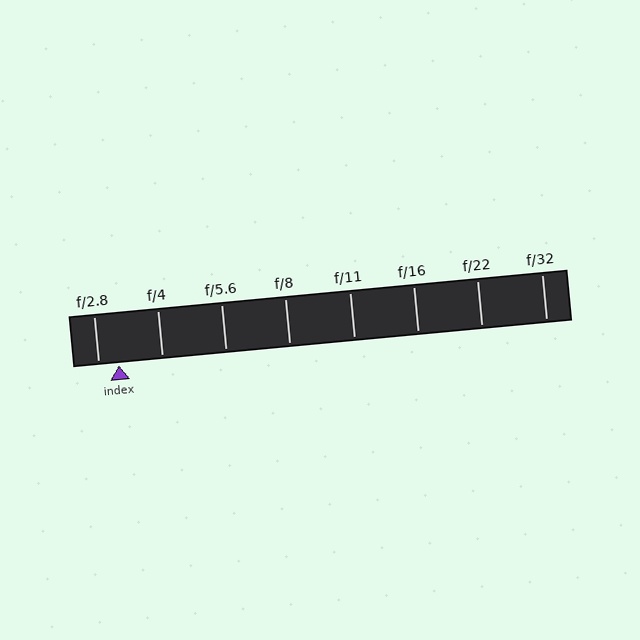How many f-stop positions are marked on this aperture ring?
There are 8 f-stop positions marked.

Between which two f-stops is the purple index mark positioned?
The index mark is between f/2.8 and f/4.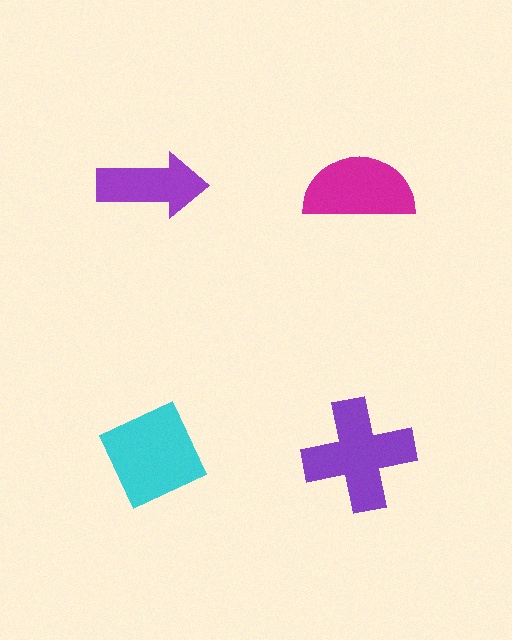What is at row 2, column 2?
A purple cross.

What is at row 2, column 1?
A cyan diamond.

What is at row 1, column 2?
A magenta semicircle.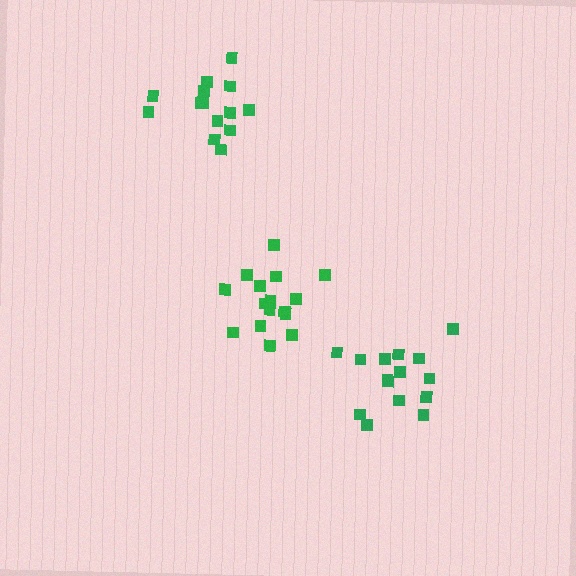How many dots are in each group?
Group 1: 16 dots, Group 2: 15 dots, Group 3: 14 dots (45 total).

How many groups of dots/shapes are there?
There are 3 groups.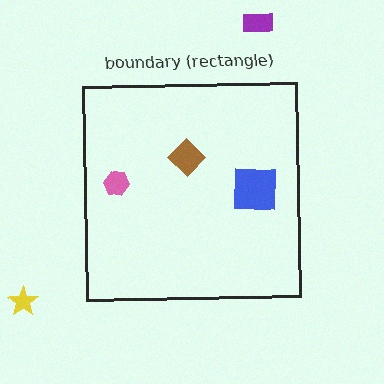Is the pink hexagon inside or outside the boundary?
Inside.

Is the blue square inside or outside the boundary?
Inside.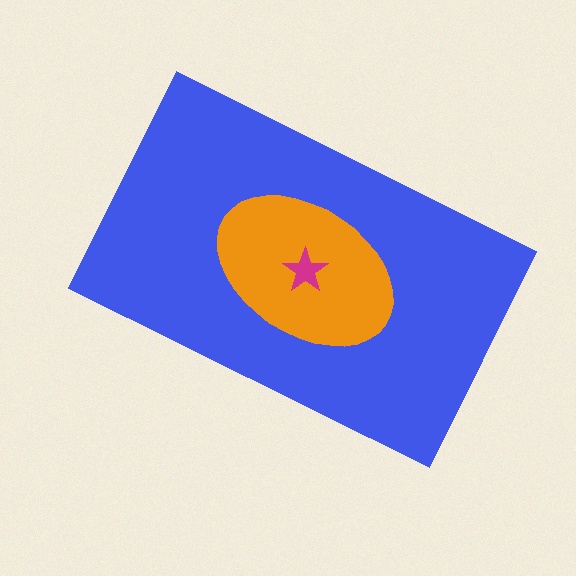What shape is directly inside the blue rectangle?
The orange ellipse.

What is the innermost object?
The magenta star.